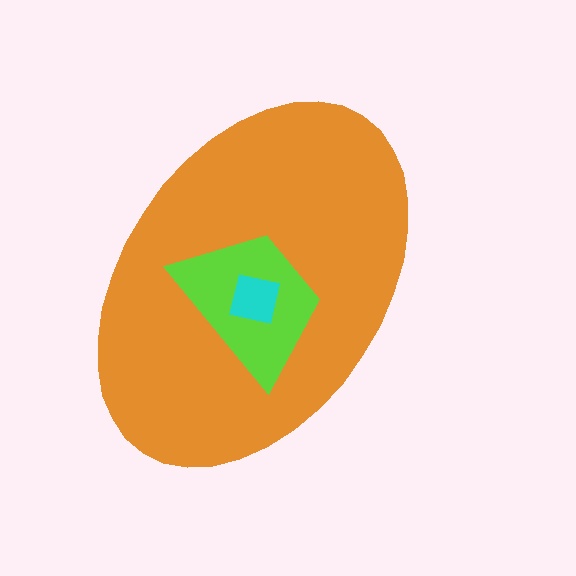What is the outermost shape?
The orange ellipse.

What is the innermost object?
The cyan square.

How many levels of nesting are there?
3.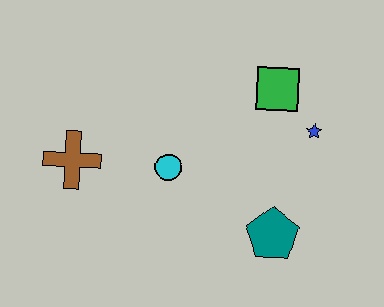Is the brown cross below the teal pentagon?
No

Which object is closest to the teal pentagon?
The blue star is closest to the teal pentagon.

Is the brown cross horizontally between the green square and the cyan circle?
No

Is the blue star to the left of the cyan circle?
No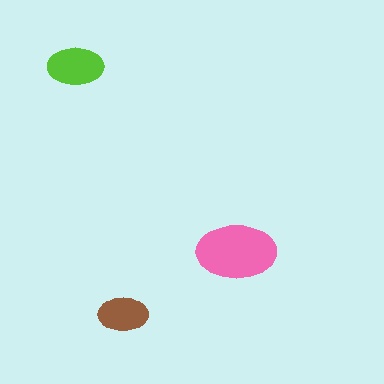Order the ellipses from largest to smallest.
the pink one, the lime one, the brown one.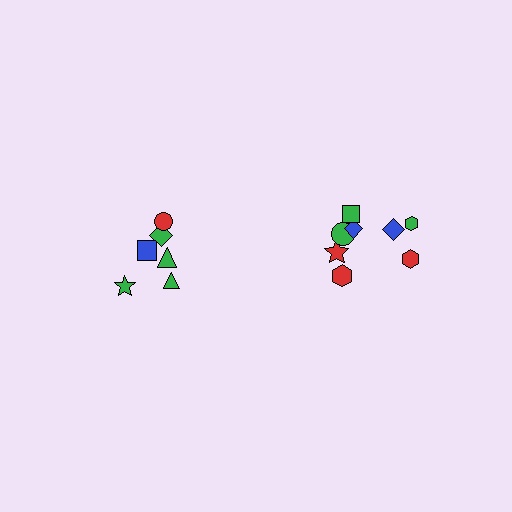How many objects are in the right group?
There are 8 objects.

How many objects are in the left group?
There are 6 objects.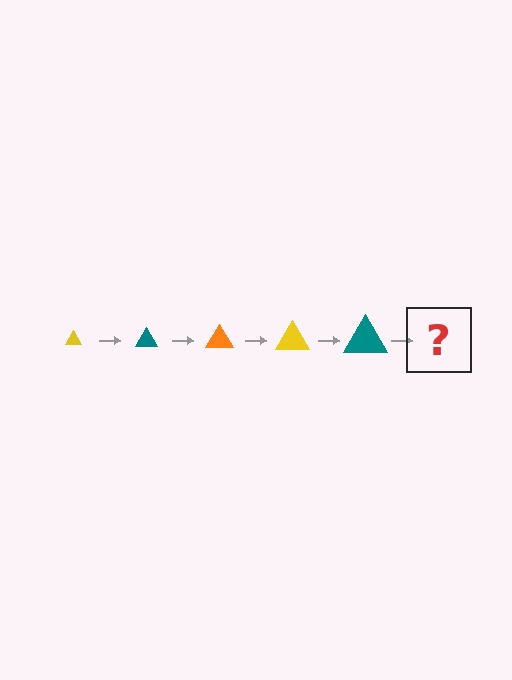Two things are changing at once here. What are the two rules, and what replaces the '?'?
The two rules are that the triangle grows larger each step and the color cycles through yellow, teal, and orange. The '?' should be an orange triangle, larger than the previous one.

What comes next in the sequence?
The next element should be an orange triangle, larger than the previous one.